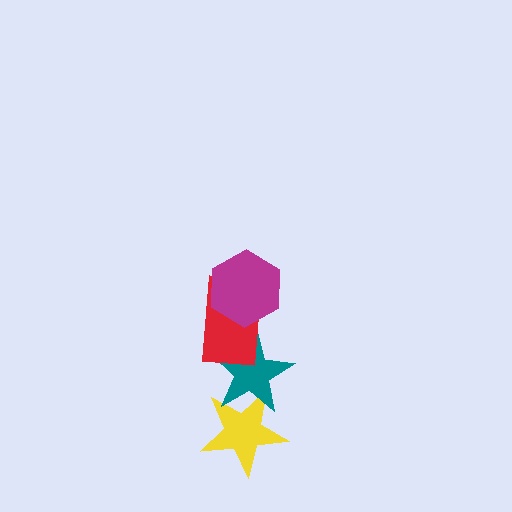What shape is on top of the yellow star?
The teal star is on top of the yellow star.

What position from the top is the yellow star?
The yellow star is 4th from the top.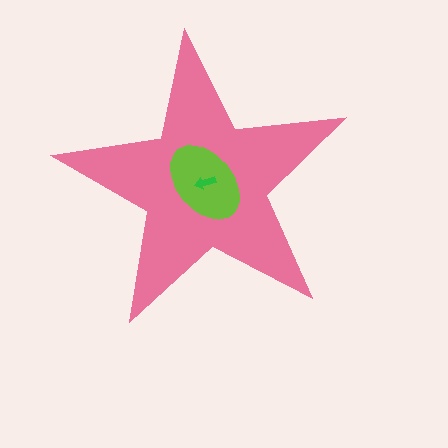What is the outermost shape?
The pink star.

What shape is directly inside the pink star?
The lime ellipse.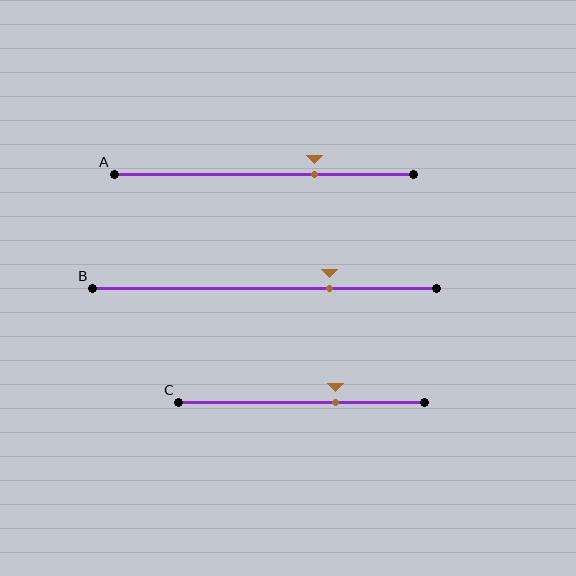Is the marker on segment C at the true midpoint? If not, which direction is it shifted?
No, the marker on segment C is shifted to the right by about 14% of the segment length.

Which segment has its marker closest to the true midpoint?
Segment C has its marker closest to the true midpoint.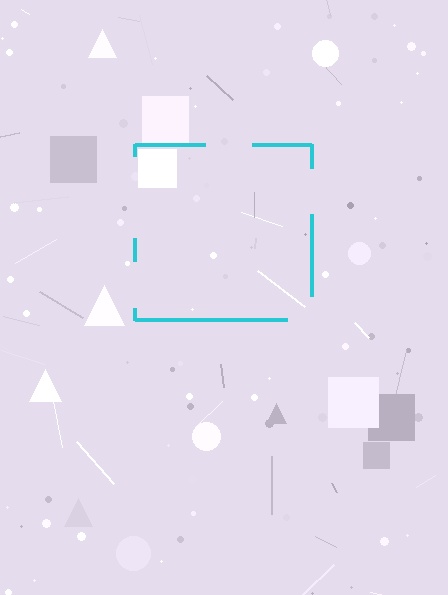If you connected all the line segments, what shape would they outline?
They would outline a square.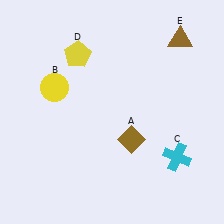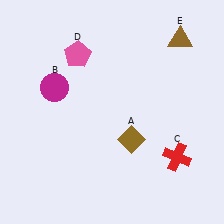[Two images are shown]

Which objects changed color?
B changed from yellow to magenta. C changed from cyan to red. D changed from yellow to pink.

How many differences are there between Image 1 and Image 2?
There are 3 differences between the two images.